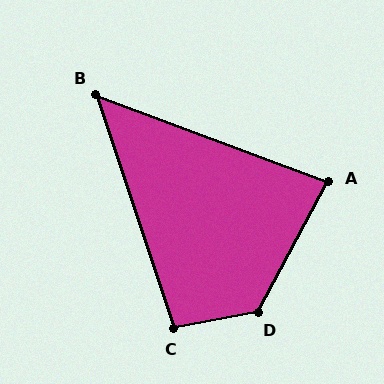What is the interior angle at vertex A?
Approximately 82 degrees (acute).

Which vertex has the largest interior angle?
D, at approximately 129 degrees.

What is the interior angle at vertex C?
Approximately 98 degrees (obtuse).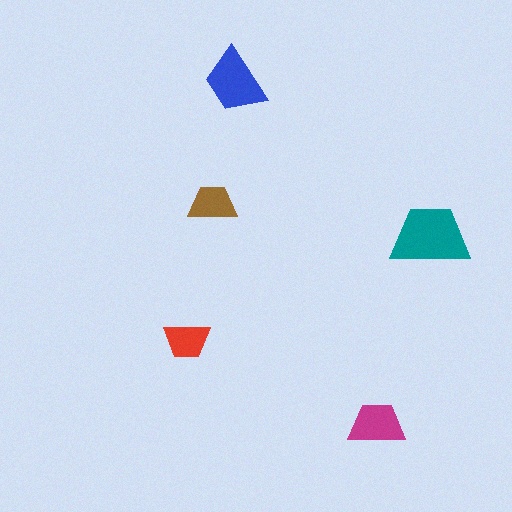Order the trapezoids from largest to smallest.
the teal one, the blue one, the magenta one, the brown one, the red one.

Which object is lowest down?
The magenta trapezoid is bottommost.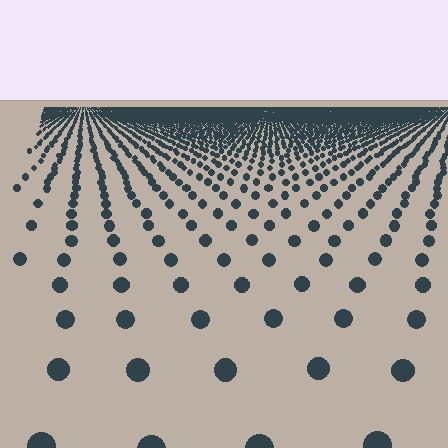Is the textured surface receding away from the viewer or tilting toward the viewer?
The surface is receding away from the viewer. Texture elements get smaller and denser toward the top.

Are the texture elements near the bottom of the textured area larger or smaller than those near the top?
Larger. Near the bottom, elements are closer to the viewer and appear at a bigger on-screen size.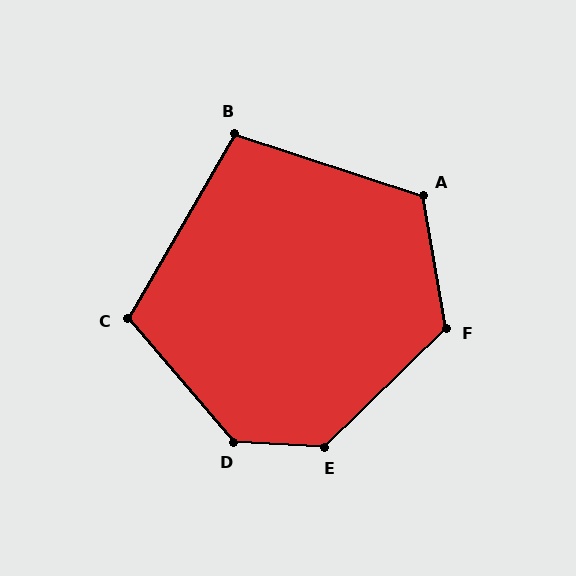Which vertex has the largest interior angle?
D, at approximately 134 degrees.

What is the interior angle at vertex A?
Approximately 118 degrees (obtuse).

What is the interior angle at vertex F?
Approximately 124 degrees (obtuse).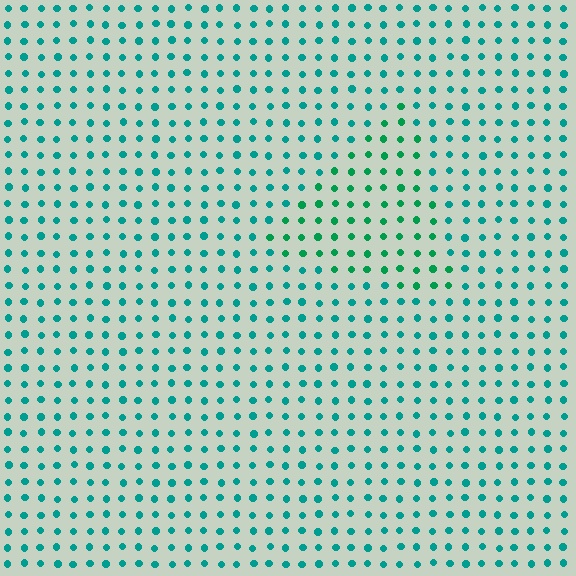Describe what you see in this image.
The image is filled with small teal elements in a uniform arrangement. A triangle-shaped region is visible where the elements are tinted to a slightly different hue, forming a subtle color boundary.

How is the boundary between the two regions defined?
The boundary is defined purely by a slight shift in hue (about 27 degrees). Spacing, size, and orientation are identical on both sides.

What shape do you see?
I see a triangle.